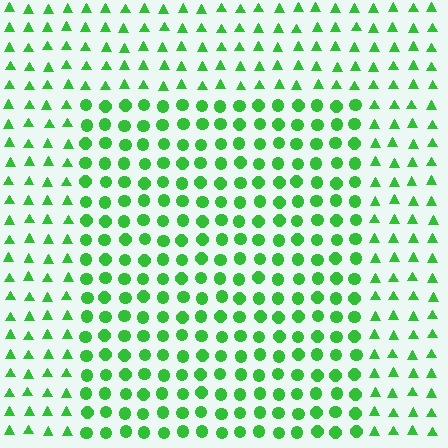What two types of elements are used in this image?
The image uses circles inside the rectangle region and triangles outside it.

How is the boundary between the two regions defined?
The boundary is defined by a change in element shape: circles inside vs. triangles outside. All elements share the same color and spacing.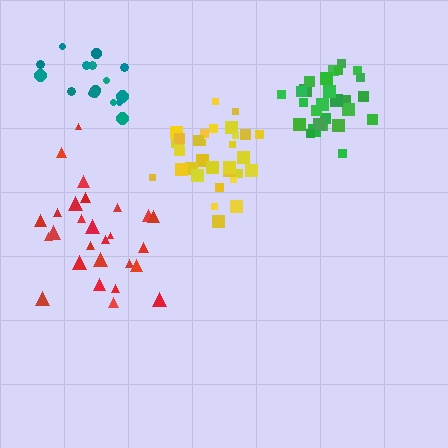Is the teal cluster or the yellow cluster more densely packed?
Yellow.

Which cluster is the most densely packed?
Green.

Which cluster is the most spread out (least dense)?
Red.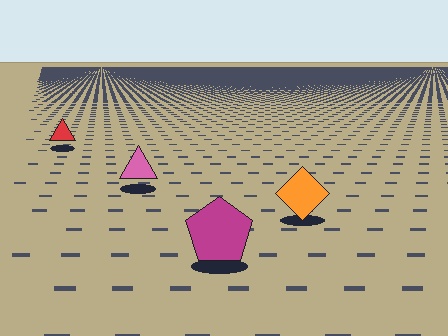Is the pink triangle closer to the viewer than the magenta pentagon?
No. The magenta pentagon is closer — you can tell from the texture gradient: the ground texture is coarser near it.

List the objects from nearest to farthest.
From nearest to farthest: the magenta pentagon, the orange diamond, the pink triangle, the red triangle.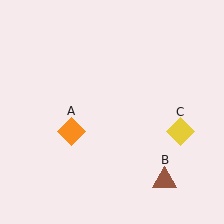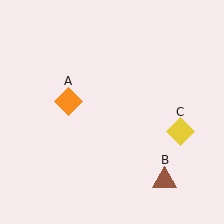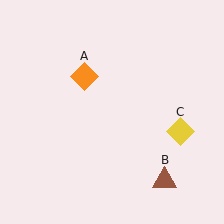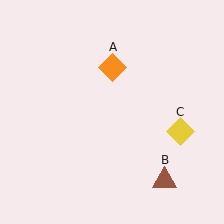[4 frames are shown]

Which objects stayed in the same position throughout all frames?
Brown triangle (object B) and yellow diamond (object C) remained stationary.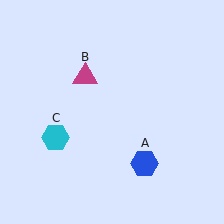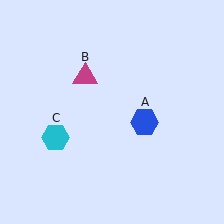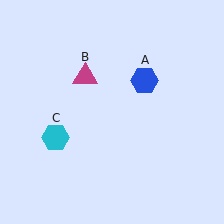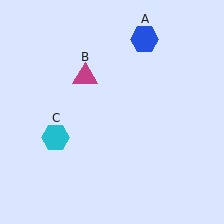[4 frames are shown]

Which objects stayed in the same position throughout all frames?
Magenta triangle (object B) and cyan hexagon (object C) remained stationary.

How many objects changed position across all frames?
1 object changed position: blue hexagon (object A).